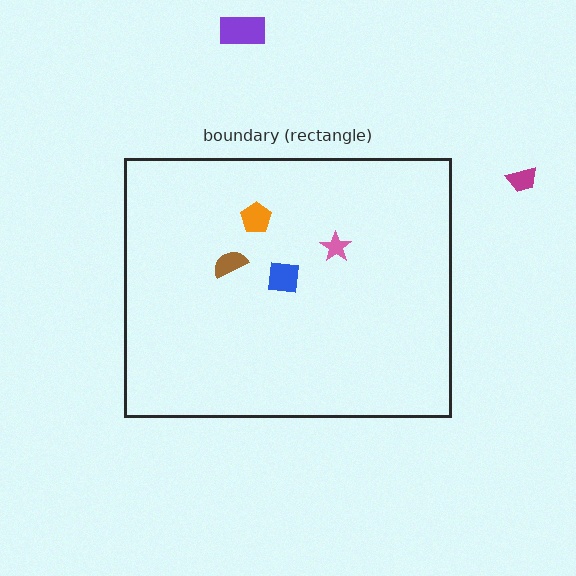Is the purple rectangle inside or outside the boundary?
Outside.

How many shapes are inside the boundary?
4 inside, 2 outside.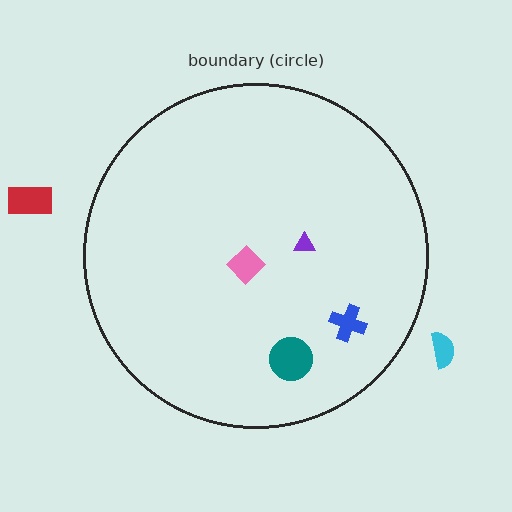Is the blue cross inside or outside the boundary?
Inside.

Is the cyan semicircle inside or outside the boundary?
Outside.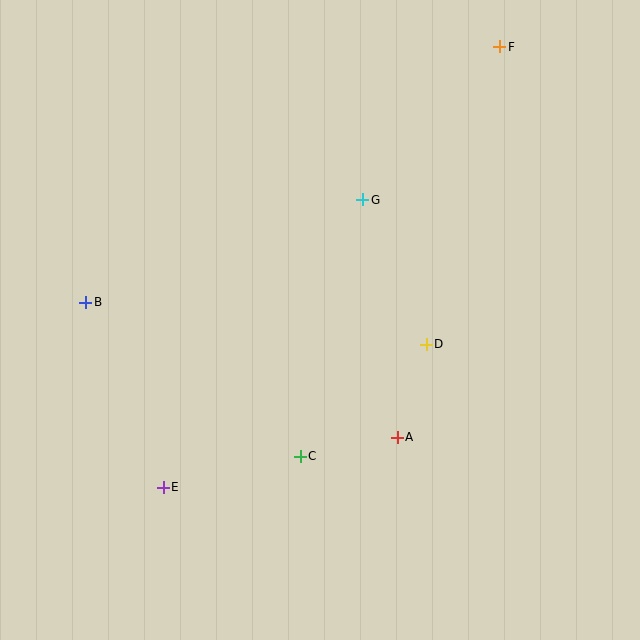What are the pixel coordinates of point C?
Point C is at (300, 456).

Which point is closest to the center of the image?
Point D at (426, 344) is closest to the center.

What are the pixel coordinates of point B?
Point B is at (86, 302).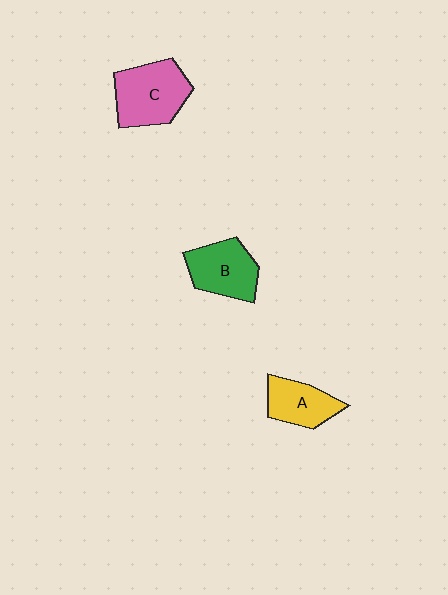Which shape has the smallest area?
Shape A (yellow).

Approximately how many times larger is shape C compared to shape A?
Approximately 1.5 times.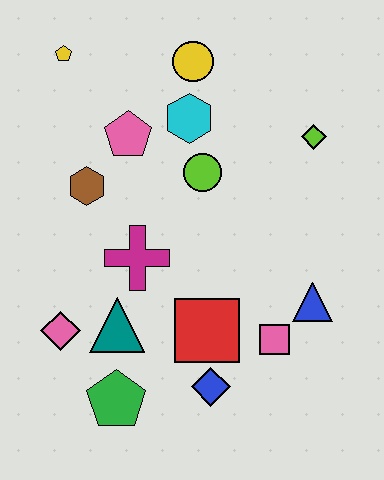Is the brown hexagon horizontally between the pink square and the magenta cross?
No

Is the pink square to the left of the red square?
No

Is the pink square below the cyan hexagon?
Yes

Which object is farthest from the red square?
The yellow pentagon is farthest from the red square.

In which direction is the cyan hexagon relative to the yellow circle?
The cyan hexagon is below the yellow circle.